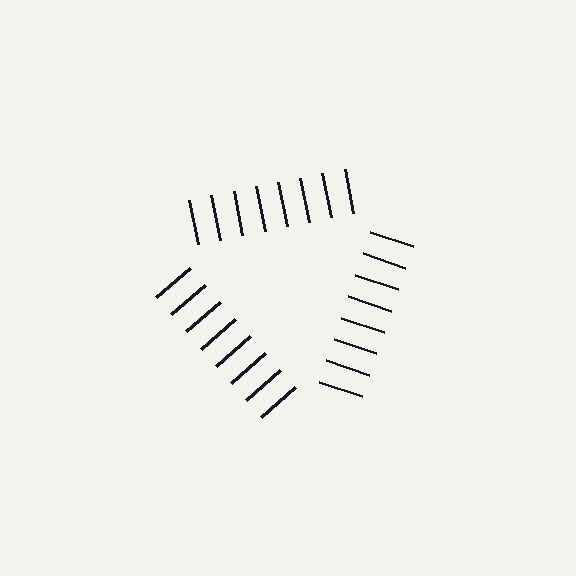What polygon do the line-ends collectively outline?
An illusory triangle — the line segments terminate on its edges but no continuous stroke is drawn.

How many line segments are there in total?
24 — 8 along each of the 3 edges.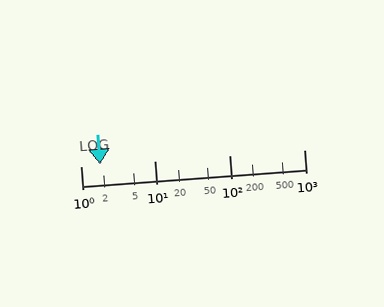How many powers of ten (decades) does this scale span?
The scale spans 3 decades, from 1 to 1000.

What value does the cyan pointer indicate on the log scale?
The pointer indicates approximately 1.8.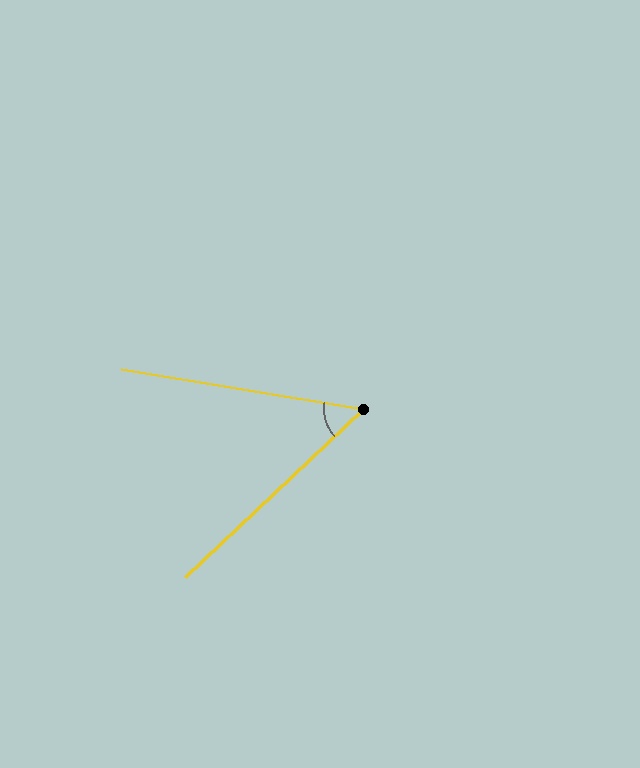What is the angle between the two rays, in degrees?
Approximately 53 degrees.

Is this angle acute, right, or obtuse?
It is acute.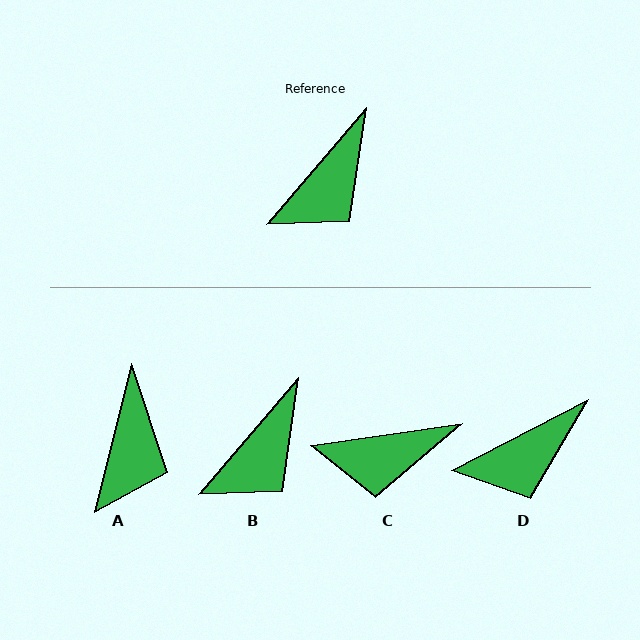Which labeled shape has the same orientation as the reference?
B.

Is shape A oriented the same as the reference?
No, it is off by about 26 degrees.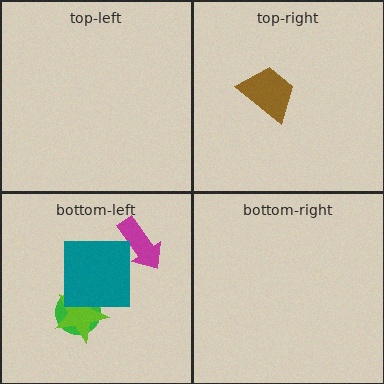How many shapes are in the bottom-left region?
4.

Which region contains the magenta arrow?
The bottom-left region.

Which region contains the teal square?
The bottom-left region.